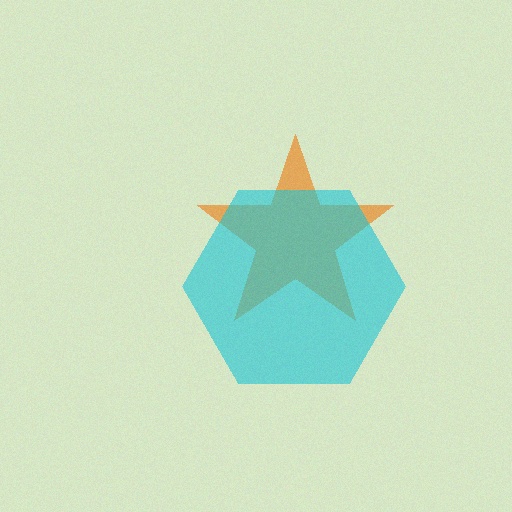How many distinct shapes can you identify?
There are 2 distinct shapes: an orange star, a cyan hexagon.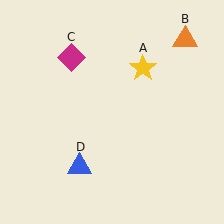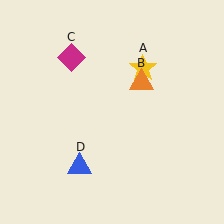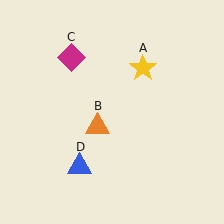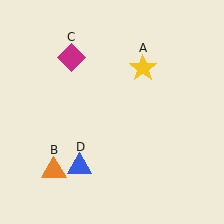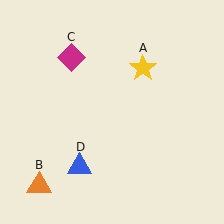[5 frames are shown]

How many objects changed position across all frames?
1 object changed position: orange triangle (object B).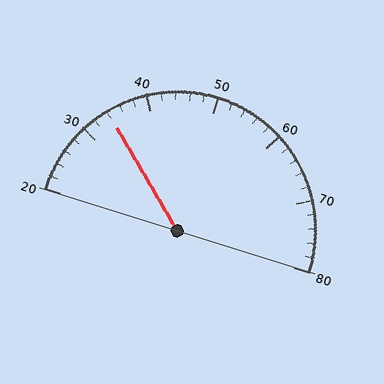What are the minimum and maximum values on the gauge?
The gauge ranges from 20 to 80.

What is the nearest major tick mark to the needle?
The nearest major tick mark is 30.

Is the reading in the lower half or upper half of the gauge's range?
The reading is in the lower half of the range (20 to 80).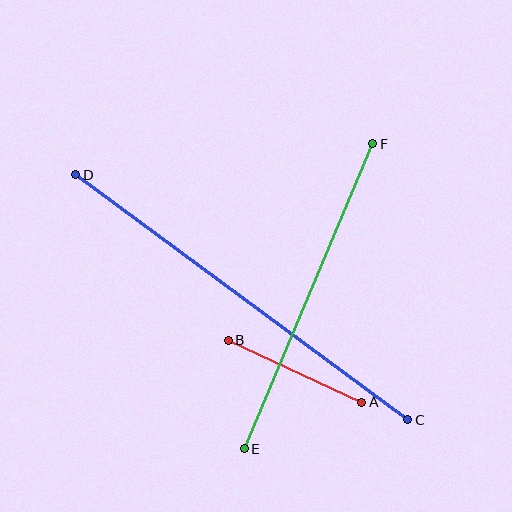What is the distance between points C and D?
The distance is approximately 413 pixels.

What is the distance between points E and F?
The distance is approximately 331 pixels.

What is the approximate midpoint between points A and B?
The midpoint is at approximately (295, 371) pixels.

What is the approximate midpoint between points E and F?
The midpoint is at approximately (308, 296) pixels.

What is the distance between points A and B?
The distance is approximately 147 pixels.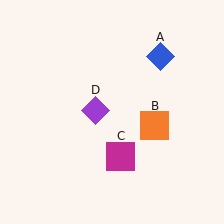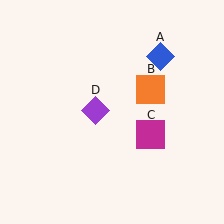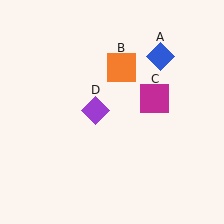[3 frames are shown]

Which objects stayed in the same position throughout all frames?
Blue diamond (object A) and purple diamond (object D) remained stationary.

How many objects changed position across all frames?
2 objects changed position: orange square (object B), magenta square (object C).